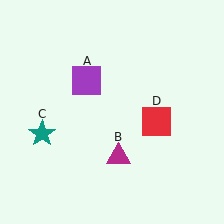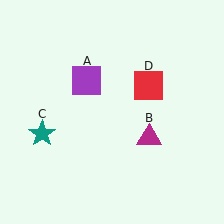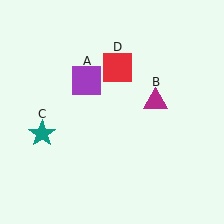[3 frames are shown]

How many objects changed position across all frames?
2 objects changed position: magenta triangle (object B), red square (object D).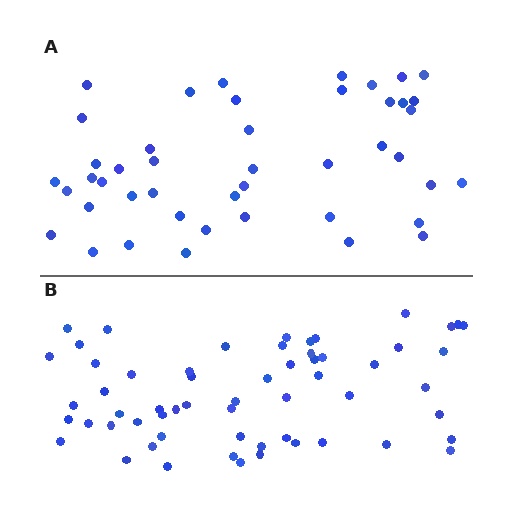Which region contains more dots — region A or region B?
Region B (the bottom region) has more dots.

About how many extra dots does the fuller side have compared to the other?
Region B has approximately 15 more dots than region A.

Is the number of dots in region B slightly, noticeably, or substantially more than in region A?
Region B has noticeably more, but not dramatically so. The ratio is roughly 1.3 to 1.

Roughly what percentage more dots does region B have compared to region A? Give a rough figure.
About 30% more.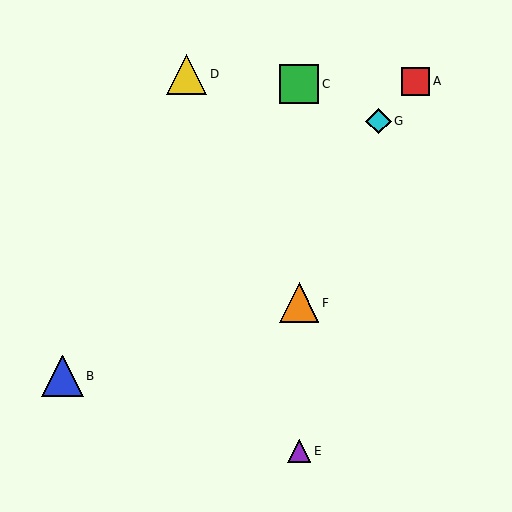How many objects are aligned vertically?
3 objects (C, E, F) are aligned vertically.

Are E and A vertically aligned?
No, E is at x≈299 and A is at x≈415.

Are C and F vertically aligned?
Yes, both are at x≈299.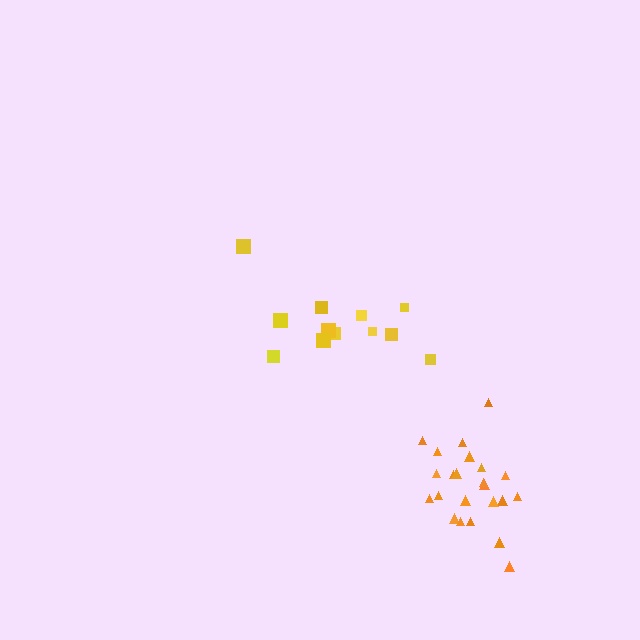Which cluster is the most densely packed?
Orange.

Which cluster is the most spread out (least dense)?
Yellow.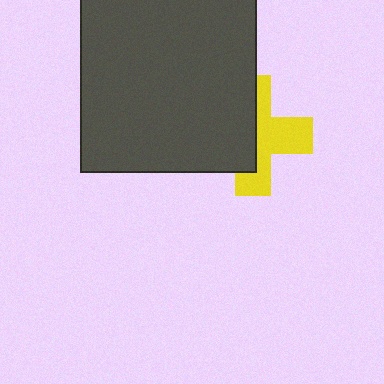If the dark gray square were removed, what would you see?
You would see the complete yellow cross.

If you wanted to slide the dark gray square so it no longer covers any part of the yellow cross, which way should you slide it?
Slide it left — that is the most direct way to separate the two shapes.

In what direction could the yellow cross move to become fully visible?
The yellow cross could move right. That would shift it out from behind the dark gray square entirely.